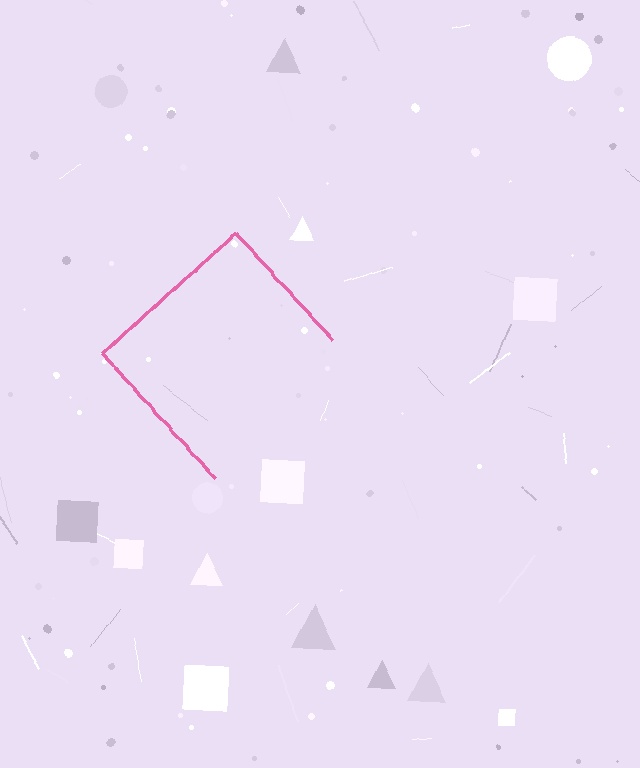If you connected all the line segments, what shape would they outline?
They would outline a diamond.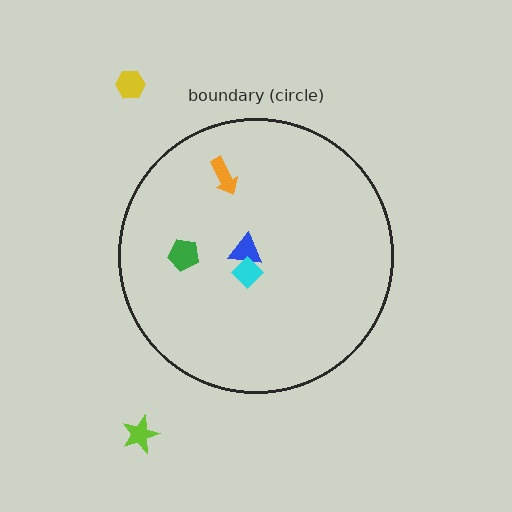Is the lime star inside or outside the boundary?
Outside.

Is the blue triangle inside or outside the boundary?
Inside.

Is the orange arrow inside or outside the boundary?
Inside.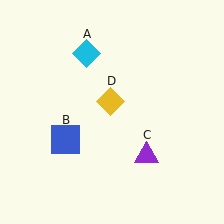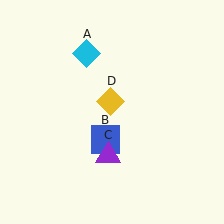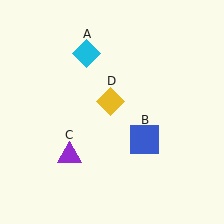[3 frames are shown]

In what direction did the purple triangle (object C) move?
The purple triangle (object C) moved left.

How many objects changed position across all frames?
2 objects changed position: blue square (object B), purple triangle (object C).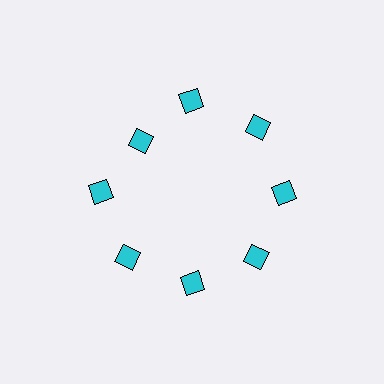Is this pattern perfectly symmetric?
No. The 8 cyan diamonds are arranged in a ring, but one element near the 10 o'clock position is pulled inward toward the center, breaking the 8-fold rotational symmetry.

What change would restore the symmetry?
The symmetry would be restored by moving it outward, back onto the ring so that all 8 diamonds sit at equal angles and equal distance from the center.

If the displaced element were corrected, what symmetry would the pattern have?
It would have 8-fold rotational symmetry — the pattern would map onto itself every 45 degrees.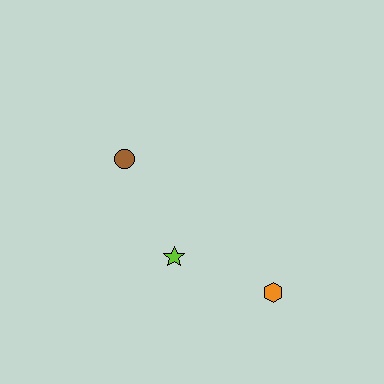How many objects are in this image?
There are 3 objects.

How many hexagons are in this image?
There is 1 hexagon.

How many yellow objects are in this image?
There are no yellow objects.